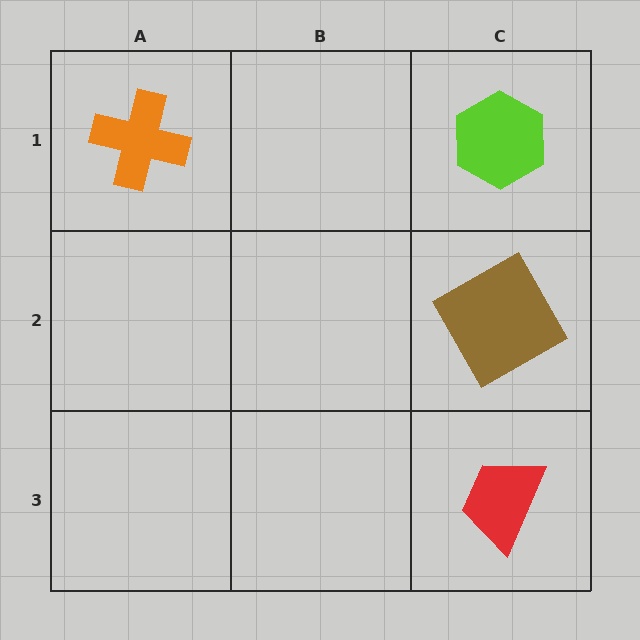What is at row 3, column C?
A red trapezoid.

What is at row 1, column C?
A lime hexagon.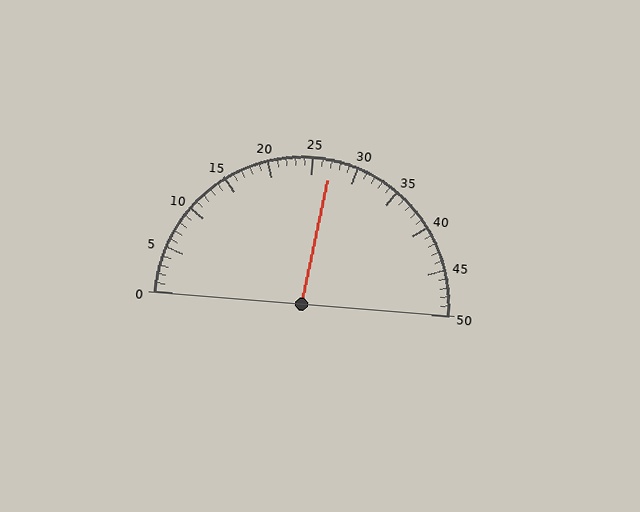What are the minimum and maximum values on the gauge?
The gauge ranges from 0 to 50.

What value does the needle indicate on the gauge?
The needle indicates approximately 27.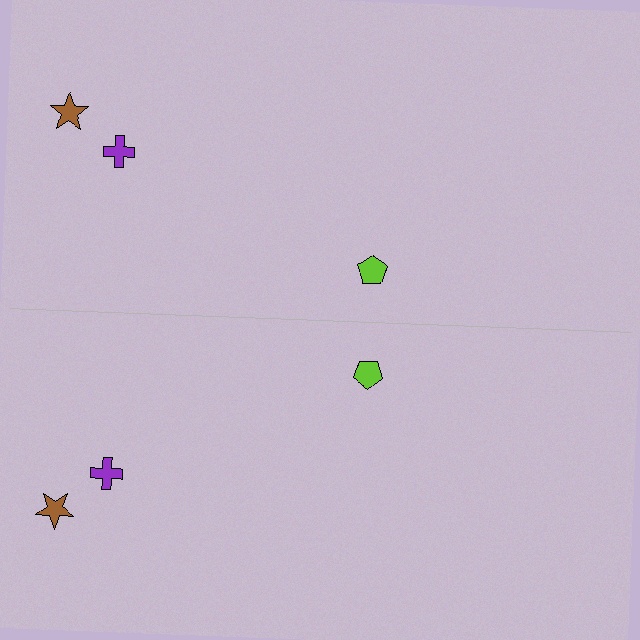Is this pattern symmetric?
Yes, this pattern has bilateral (reflection) symmetry.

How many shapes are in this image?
There are 6 shapes in this image.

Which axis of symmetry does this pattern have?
The pattern has a horizontal axis of symmetry running through the center of the image.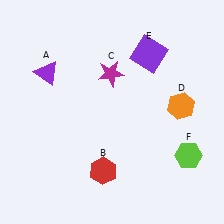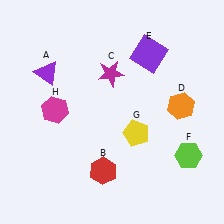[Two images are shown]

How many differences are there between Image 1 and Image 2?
There are 2 differences between the two images.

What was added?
A yellow pentagon (G), a magenta hexagon (H) were added in Image 2.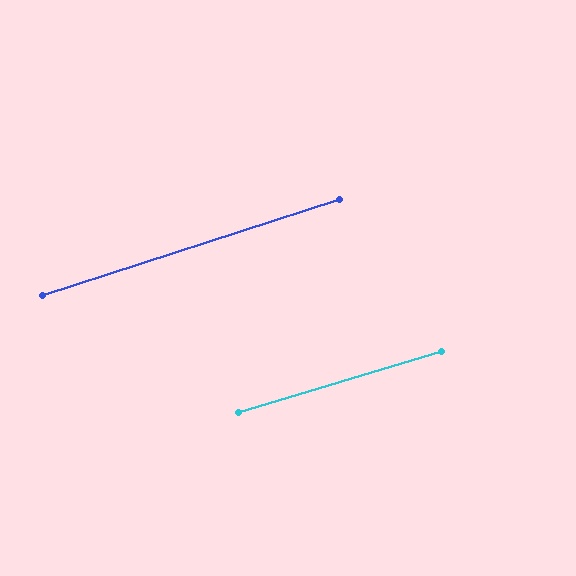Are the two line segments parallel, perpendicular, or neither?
Parallel — their directions differ by only 1.3°.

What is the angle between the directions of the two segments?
Approximately 1 degree.